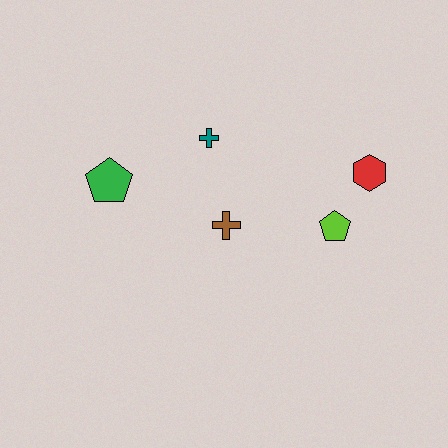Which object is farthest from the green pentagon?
The red hexagon is farthest from the green pentagon.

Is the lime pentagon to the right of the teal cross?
Yes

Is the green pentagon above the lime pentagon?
Yes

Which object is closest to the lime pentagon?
The red hexagon is closest to the lime pentagon.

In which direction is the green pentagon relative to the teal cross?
The green pentagon is to the left of the teal cross.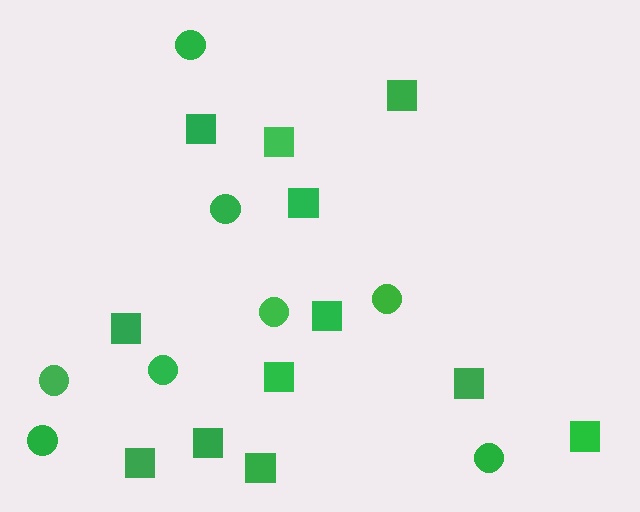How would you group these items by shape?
There are 2 groups: one group of circles (8) and one group of squares (12).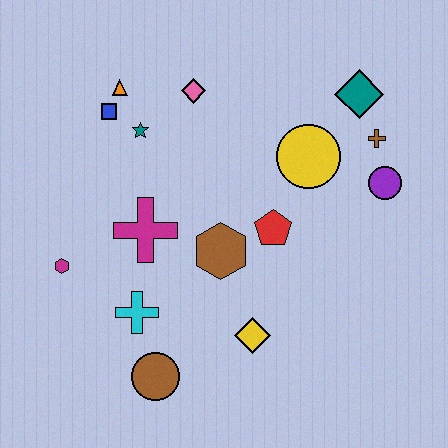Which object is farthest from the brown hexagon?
The teal diamond is farthest from the brown hexagon.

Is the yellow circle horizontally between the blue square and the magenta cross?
No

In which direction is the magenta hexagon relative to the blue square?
The magenta hexagon is below the blue square.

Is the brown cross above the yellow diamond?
Yes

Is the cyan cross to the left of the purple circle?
Yes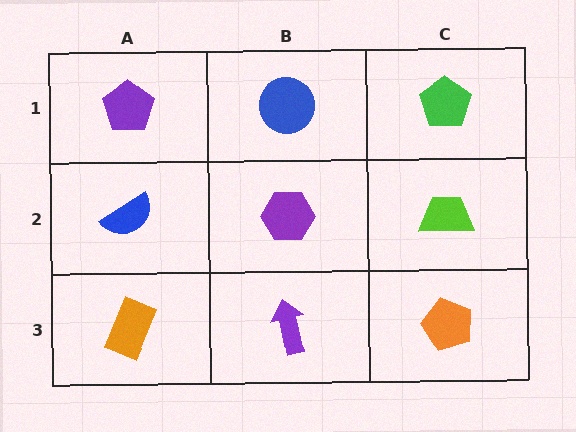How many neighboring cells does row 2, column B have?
4.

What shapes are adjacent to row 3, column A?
A blue semicircle (row 2, column A), a purple arrow (row 3, column B).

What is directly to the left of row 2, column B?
A blue semicircle.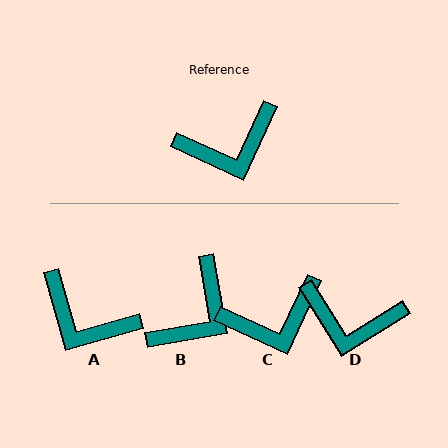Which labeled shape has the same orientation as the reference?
C.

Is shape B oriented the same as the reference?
No, it is off by about 35 degrees.